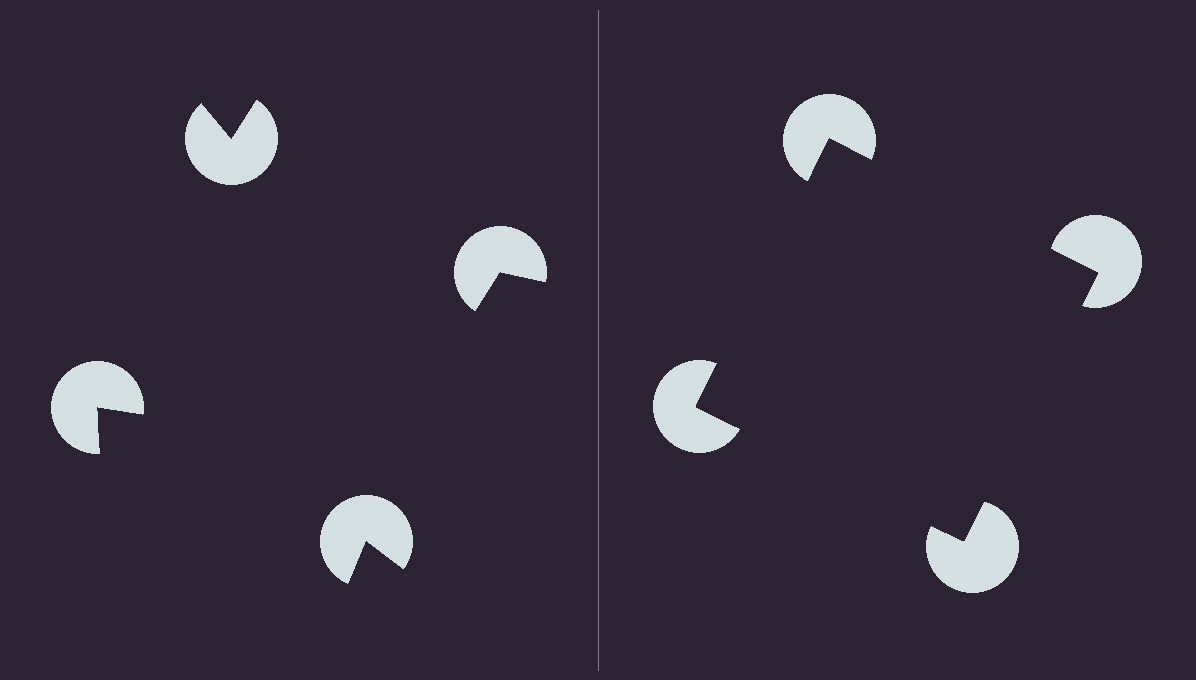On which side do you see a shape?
An illusory square appears on the right side. On the left side the wedge cuts are rotated, so no coherent shape forms.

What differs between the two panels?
The pac-man discs are positioned identically on both sides; only the wedge orientations differ. On the right they align to a square; on the left they are misaligned.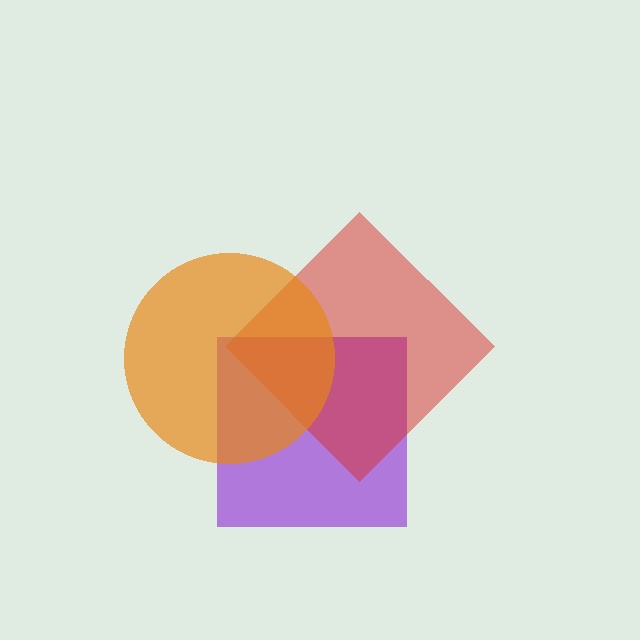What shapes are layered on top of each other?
The layered shapes are: a purple square, a red diamond, an orange circle.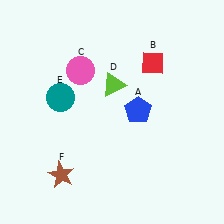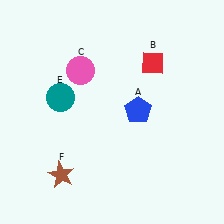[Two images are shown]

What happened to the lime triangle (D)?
The lime triangle (D) was removed in Image 2. It was in the top-right area of Image 1.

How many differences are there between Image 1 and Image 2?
There is 1 difference between the two images.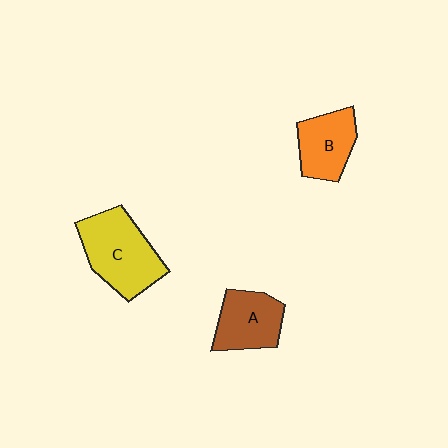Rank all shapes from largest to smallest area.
From largest to smallest: C (yellow), A (brown), B (orange).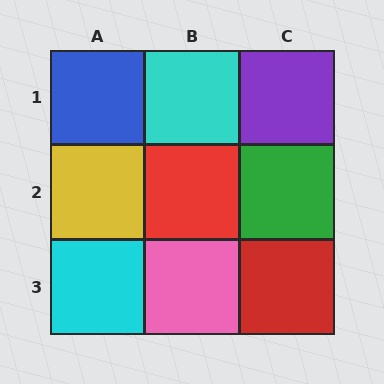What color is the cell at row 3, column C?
Red.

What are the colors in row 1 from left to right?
Blue, cyan, purple.